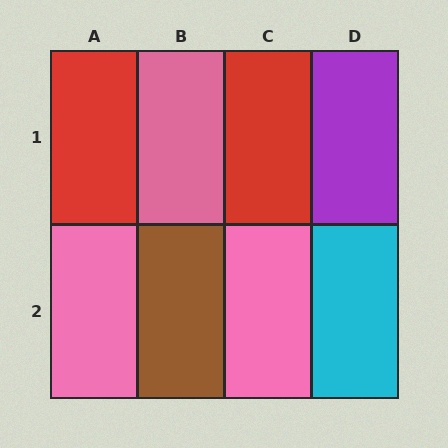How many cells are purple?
1 cell is purple.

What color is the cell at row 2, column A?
Pink.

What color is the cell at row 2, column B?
Brown.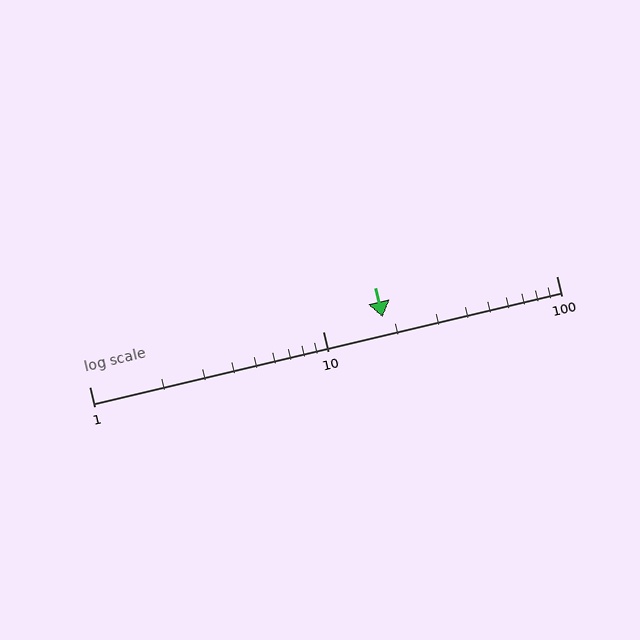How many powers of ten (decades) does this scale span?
The scale spans 2 decades, from 1 to 100.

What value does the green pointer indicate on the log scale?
The pointer indicates approximately 18.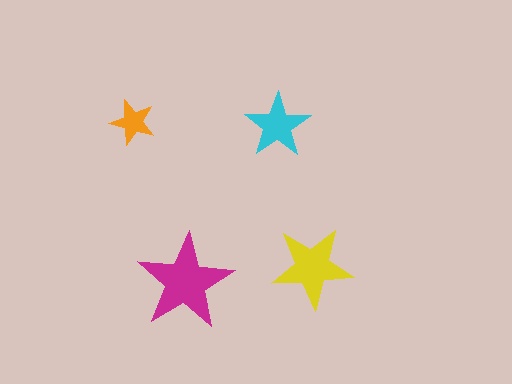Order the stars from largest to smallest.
the magenta one, the yellow one, the cyan one, the orange one.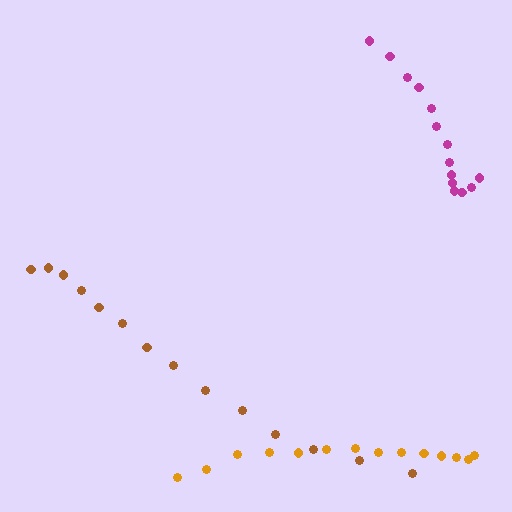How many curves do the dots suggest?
There are 3 distinct paths.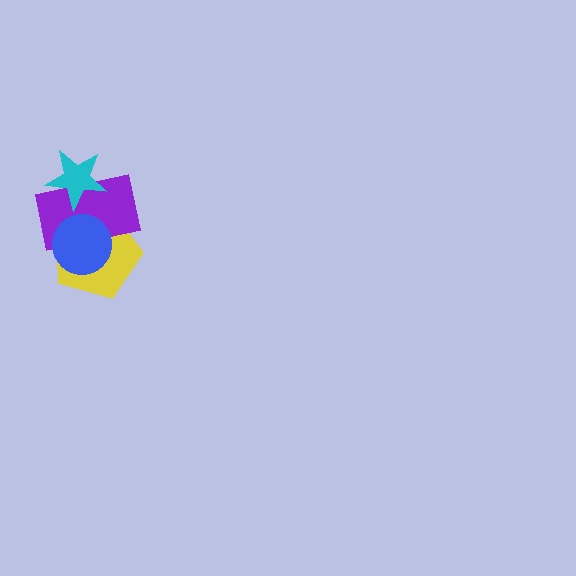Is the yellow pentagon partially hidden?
Yes, it is partially covered by another shape.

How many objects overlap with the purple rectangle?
3 objects overlap with the purple rectangle.